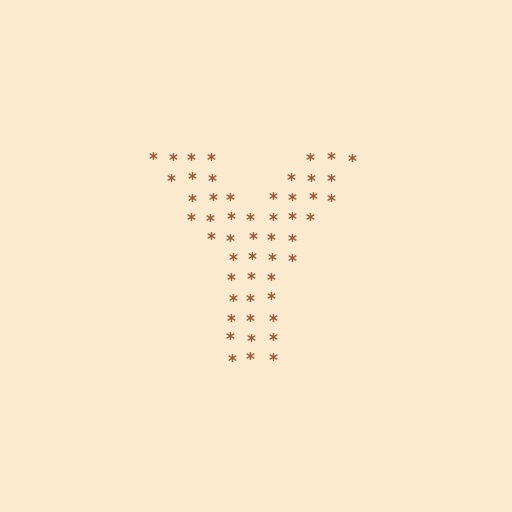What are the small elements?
The small elements are asterisks.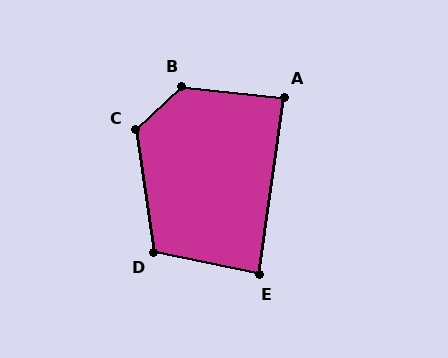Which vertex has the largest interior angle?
B, at approximately 132 degrees.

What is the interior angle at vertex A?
Approximately 88 degrees (approximately right).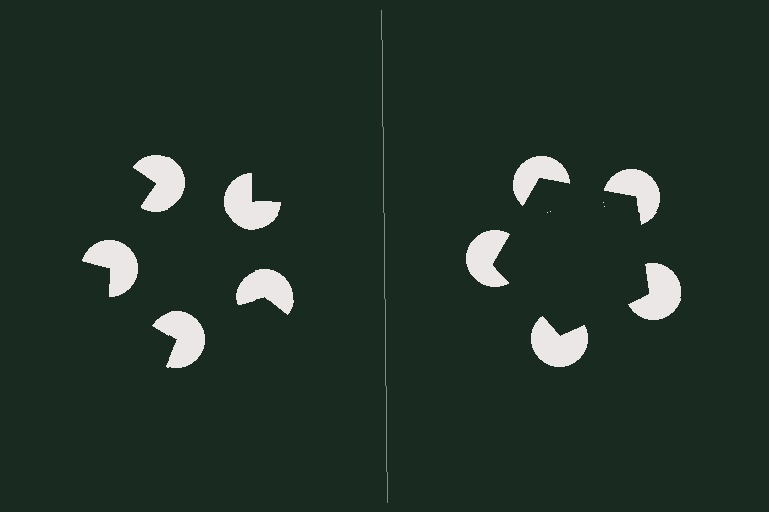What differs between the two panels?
The pac-man discs are positioned identically on both sides; only the wedge orientations differ. On the right they align to a pentagon; on the left they are misaligned.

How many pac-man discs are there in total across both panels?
10 — 5 on each side.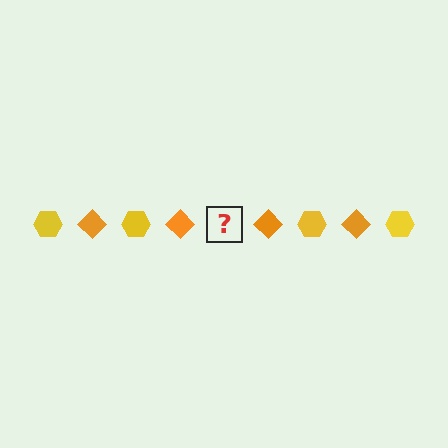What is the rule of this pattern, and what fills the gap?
The rule is that the pattern alternates between yellow hexagon and orange diamond. The gap should be filled with a yellow hexagon.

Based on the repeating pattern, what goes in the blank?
The blank should be a yellow hexagon.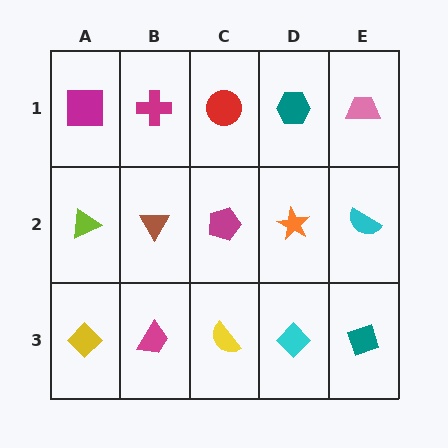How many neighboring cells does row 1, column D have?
3.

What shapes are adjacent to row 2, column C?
A red circle (row 1, column C), a yellow semicircle (row 3, column C), a brown triangle (row 2, column B), an orange star (row 2, column D).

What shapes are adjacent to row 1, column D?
An orange star (row 2, column D), a red circle (row 1, column C), a pink trapezoid (row 1, column E).